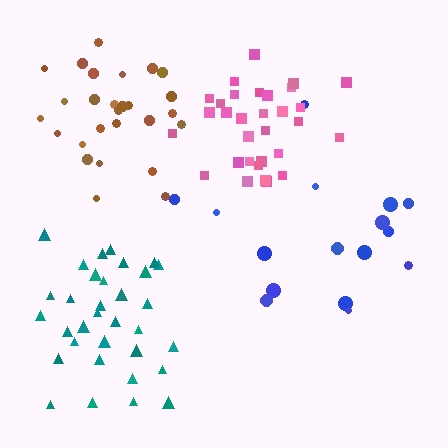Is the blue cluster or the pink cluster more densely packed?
Pink.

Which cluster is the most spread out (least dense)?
Blue.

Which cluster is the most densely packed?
Pink.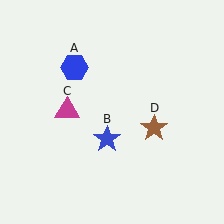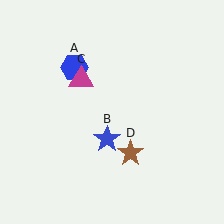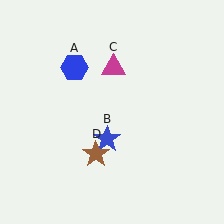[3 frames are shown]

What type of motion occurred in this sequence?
The magenta triangle (object C), brown star (object D) rotated clockwise around the center of the scene.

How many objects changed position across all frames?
2 objects changed position: magenta triangle (object C), brown star (object D).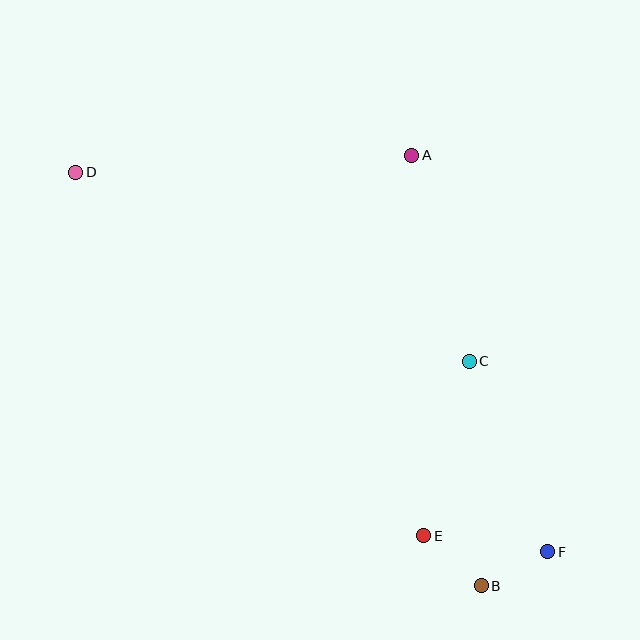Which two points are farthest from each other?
Points D and F are farthest from each other.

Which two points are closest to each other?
Points B and F are closest to each other.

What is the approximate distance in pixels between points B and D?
The distance between B and D is approximately 580 pixels.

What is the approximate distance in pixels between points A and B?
The distance between A and B is approximately 436 pixels.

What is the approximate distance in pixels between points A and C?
The distance between A and C is approximately 214 pixels.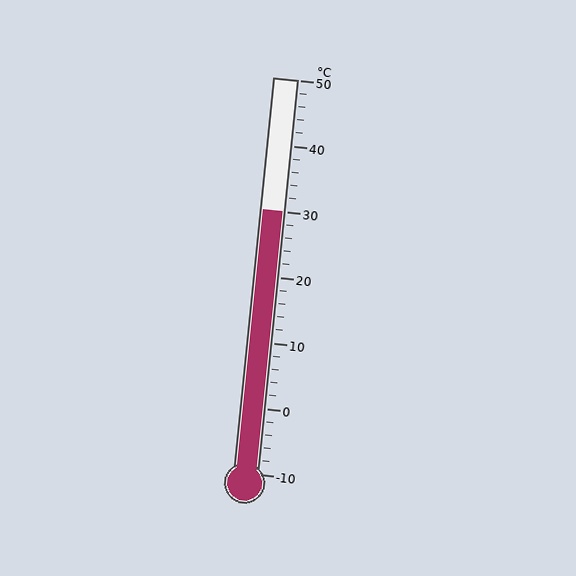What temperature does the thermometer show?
The thermometer shows approximately 30°C.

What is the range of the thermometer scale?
The thermometer scale ranges from -10°C to 50°C.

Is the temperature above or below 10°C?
The temperature is above 10°C.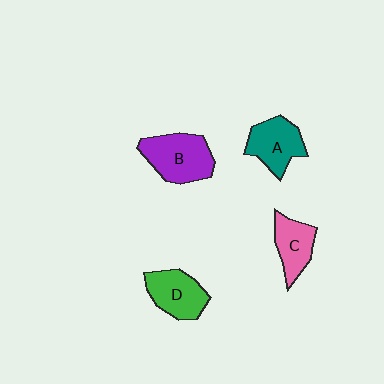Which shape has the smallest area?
Shape C (pink).